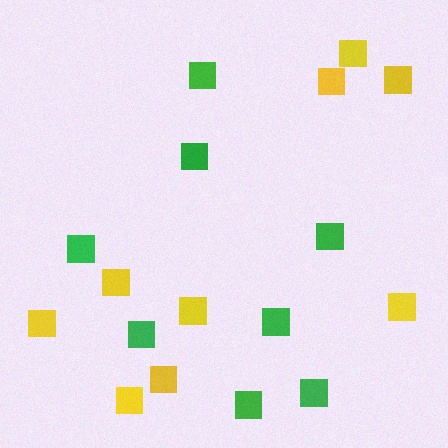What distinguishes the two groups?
There are 2 groups: one group of yellow squares (9) and one group of green squares (8).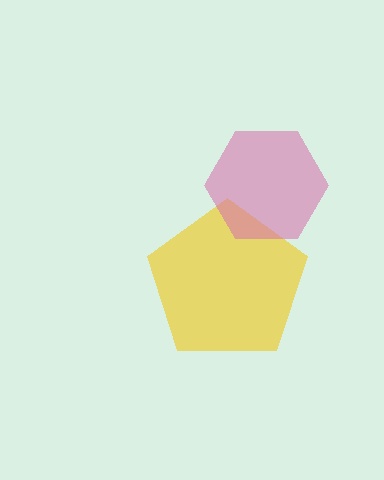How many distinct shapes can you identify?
There are 2 distinct shapes: a yellow pentagon, a pink hexagon.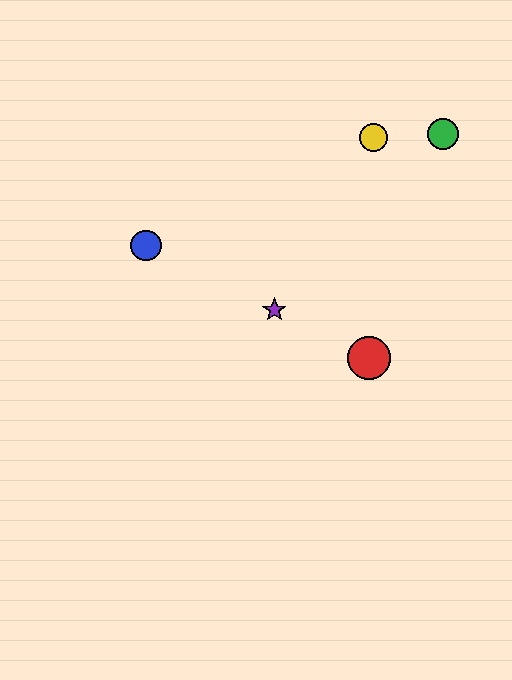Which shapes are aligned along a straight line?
The red circle, the blue circle, the purple star are aligned along a straight line.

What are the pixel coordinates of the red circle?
The red circle is at (369, 358).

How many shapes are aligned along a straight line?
3 shapes (the red circle, the blue circle, the purple star) are aligned along a straight line.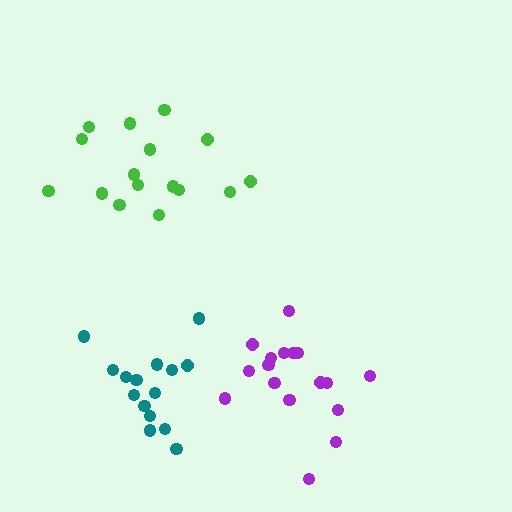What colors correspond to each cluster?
The clusters are colored: purple, teal, green.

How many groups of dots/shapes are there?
There are 3 groups.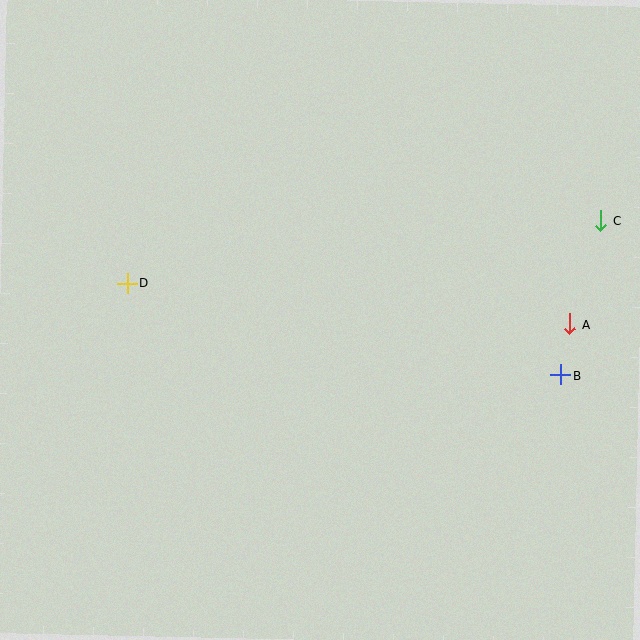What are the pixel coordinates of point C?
Point C is at (601, 221).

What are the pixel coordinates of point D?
Point D is at (127, 283).